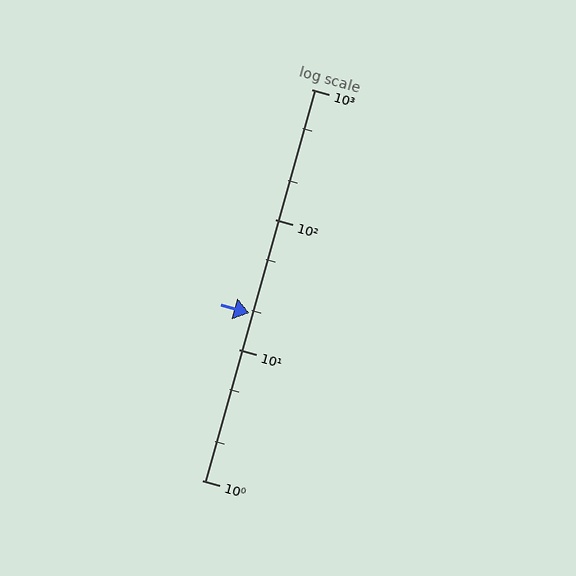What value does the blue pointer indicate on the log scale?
The pointer indicates approximately 19.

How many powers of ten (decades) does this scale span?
The scale spans 3 decades, from 1 to 1000.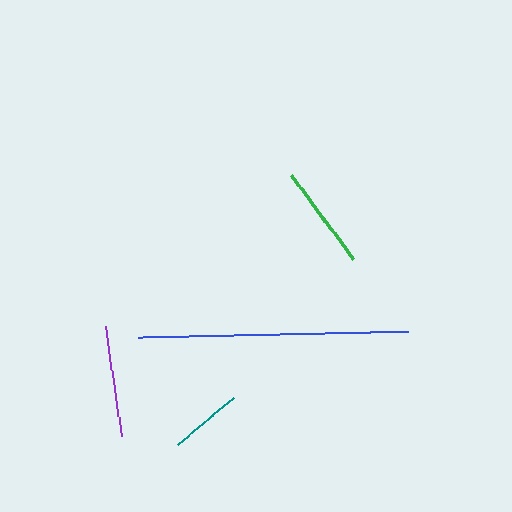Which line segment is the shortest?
The teal line is the shortest at approximately 74 pixels.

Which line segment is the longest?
The blue line is the longest at approximately 270 pixels.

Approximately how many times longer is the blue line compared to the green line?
The blue line is approximately 2.6 times the length of the green line.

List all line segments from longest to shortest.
From longest to shortest: blue, purple, green, teal.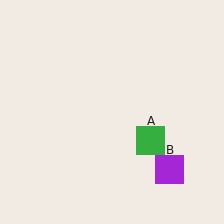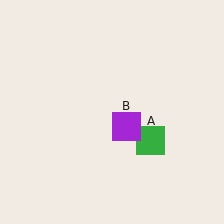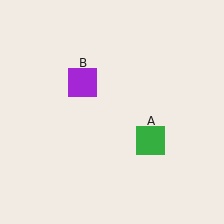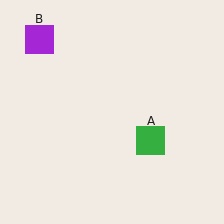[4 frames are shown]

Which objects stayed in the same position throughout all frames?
Green square (object A) remained stationary.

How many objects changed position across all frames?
1 object changed position: purple square (object B).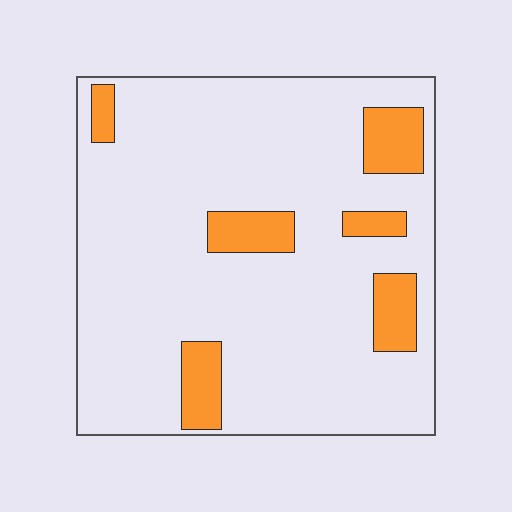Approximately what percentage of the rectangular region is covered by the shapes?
Approximately 15%.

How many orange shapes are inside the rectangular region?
6.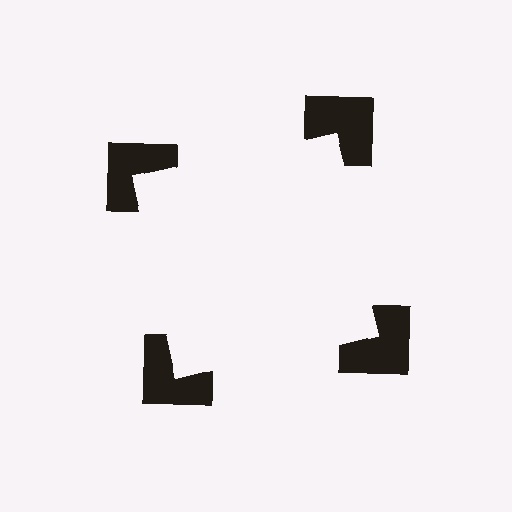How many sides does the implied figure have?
4 sides.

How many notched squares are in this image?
There are 4 — one at each vertex of the illusory square.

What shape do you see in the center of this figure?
An illusory square — its edges are inferred from the aligned wedge cuts in the notched squares, not physically drawn.